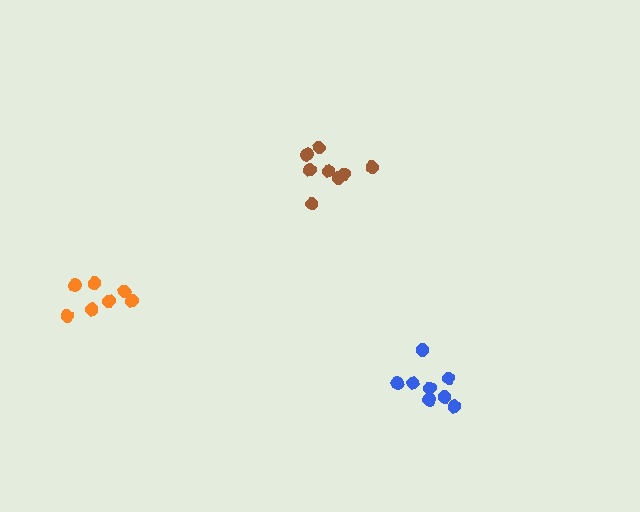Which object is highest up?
The brown cluster is topmost.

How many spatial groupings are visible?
There are 3 spatial groupings.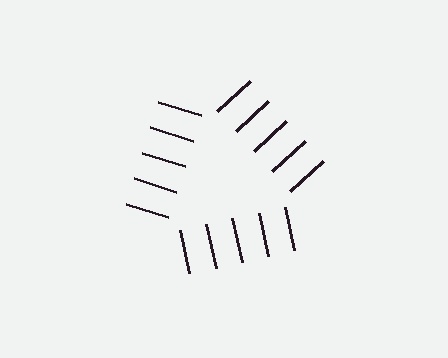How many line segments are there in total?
15 — 5 along each of the 3 edges.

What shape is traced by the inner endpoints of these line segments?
An illusory triangle — the line segments terminate on its edges but no continuous stroke is drawn.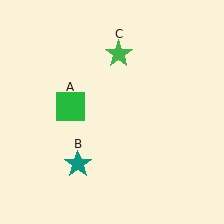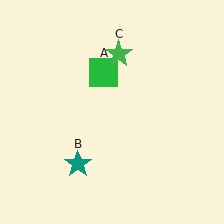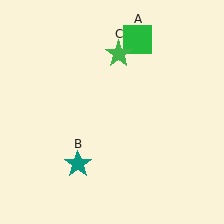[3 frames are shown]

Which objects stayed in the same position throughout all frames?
Teal star (object B) and green star (object C) remained stationary.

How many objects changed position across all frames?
1 object changed position: green square (object A).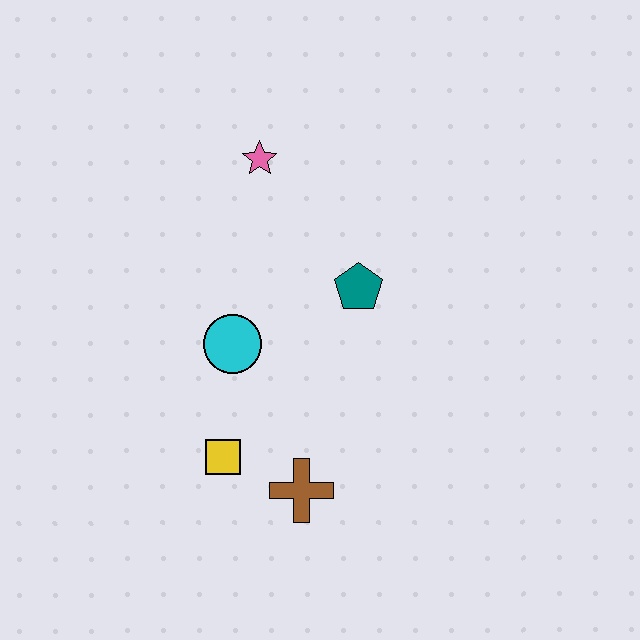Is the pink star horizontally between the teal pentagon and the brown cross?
No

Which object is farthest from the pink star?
The brown cross is farthest from the pink star.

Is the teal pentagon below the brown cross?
No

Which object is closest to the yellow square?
The brown cross is closest to the yellow square.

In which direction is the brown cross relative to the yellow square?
The brown cross is to the right of the yellow square.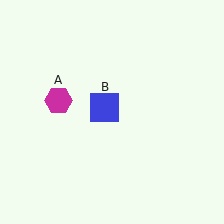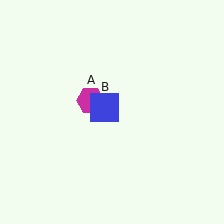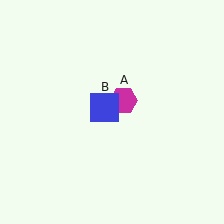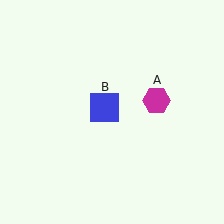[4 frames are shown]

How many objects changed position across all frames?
1 object changed position: magenta hexagon (object A).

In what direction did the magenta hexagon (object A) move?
The magenta hexagon (object A) moved right.